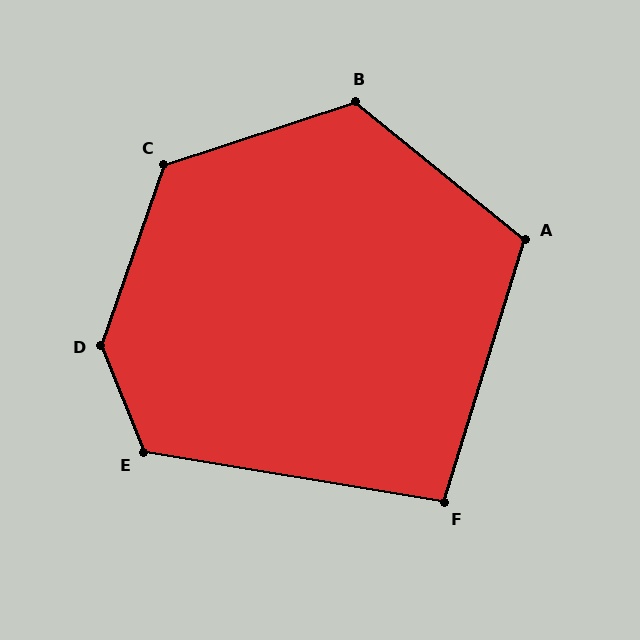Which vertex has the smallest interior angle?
F, at approximately 98 degrees.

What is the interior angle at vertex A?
Approximately 112 degrees (obtuse).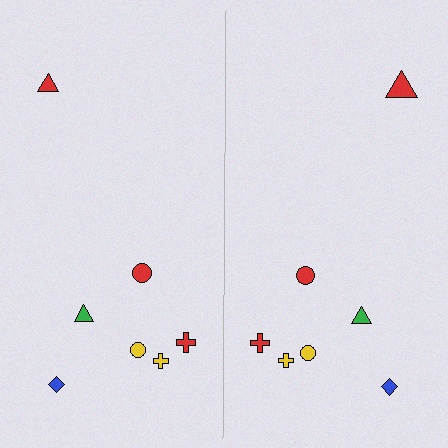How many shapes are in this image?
There are 14 shapes in this image.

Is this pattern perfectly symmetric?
No, the pattern is not perfectly symmetric. The red triangle on the right side has a different size than its mirror counterpart.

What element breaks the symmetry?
The red triangle on the right side has a different size than its mirror counterpart.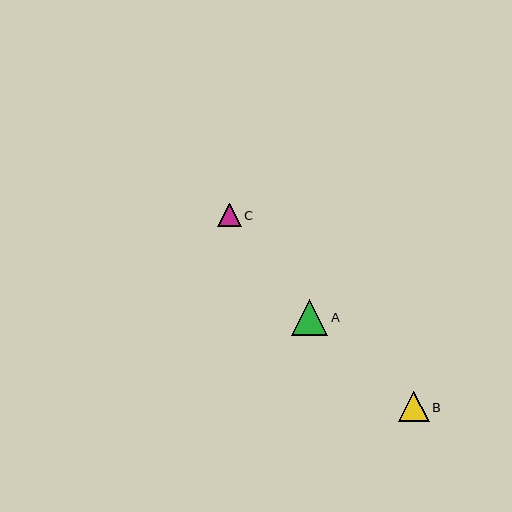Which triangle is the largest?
Triangle A is the largest with a size of approximately 36 pixels.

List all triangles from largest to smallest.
From largest to smallest: A, B, C.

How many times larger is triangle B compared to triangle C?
Triangle B is approximately 1.3 times the size of triangle C.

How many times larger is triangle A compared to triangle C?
Triangle A is approximately 1.5 times the size of triangle C.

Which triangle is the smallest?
Triangle C is the smallest with a size of approximately 23 pixels.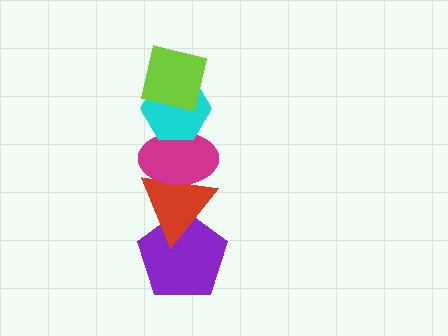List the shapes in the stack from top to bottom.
From top to bottom: the lime square, the cyan hexagon, the magenta ellipse, the red triangle, the purple pentagon.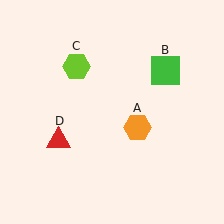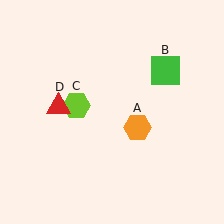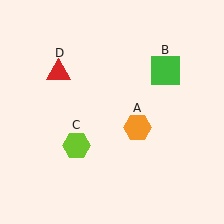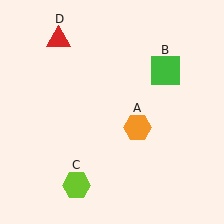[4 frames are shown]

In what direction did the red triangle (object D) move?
The red triangle (object D) moved up.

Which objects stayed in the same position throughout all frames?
Orange hexagon (object A) and green square (object B) remained stationary.